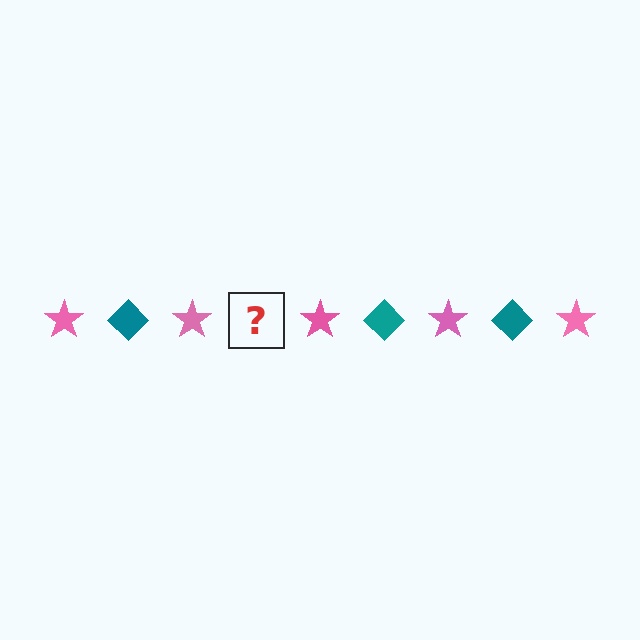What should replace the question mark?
The question mark should be replaced with a teal diamond.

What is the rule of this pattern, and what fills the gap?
The rule is that the pattern alternates between pink star and teal diamond. The gap should be filled with a teal diamond.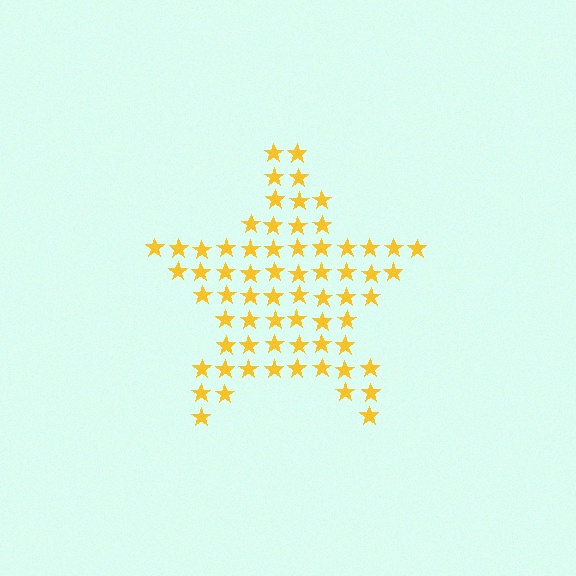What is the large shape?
The large shape is a star.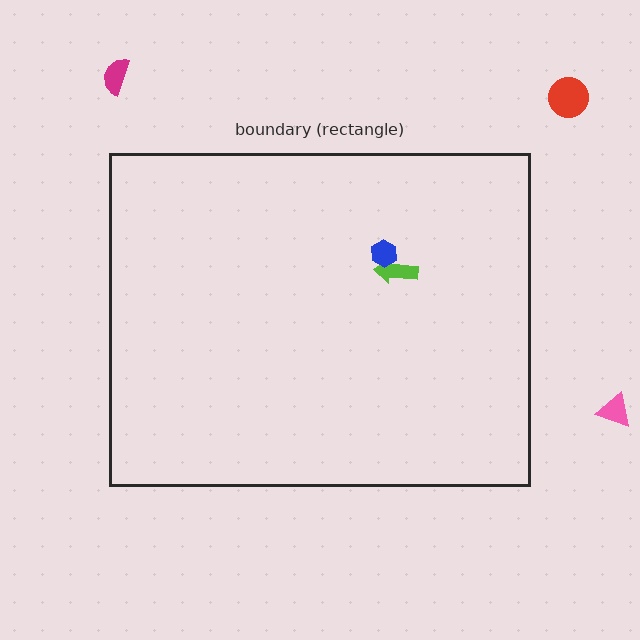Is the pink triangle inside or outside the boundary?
Outside.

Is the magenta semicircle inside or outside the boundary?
Outside.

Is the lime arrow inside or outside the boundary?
Inside.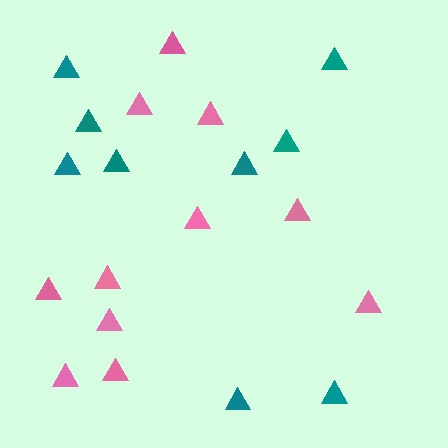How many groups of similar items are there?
There are 2 groups: one group of teal triangles (9) and one group of pink triangles (11).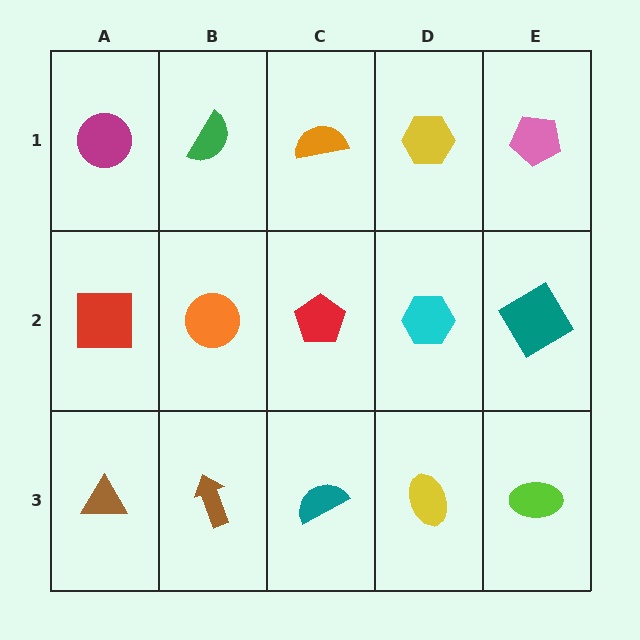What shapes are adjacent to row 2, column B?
A green semicircle (row 1, column B), a brown arrow (row 3, column B), a red square (row 2, column A), a red pentagon (row 2, column C).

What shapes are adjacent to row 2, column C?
An orange semicircle (row 1, column C), a teal semicircle (row 3, column C), an orange circle (row 2, column B), a cyan hexagon (row 2, column D).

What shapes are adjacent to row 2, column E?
A pink pentagon (row 1, column E), a lime ellipse (row 3, column E), a cyan hexagon (row 2, column D).